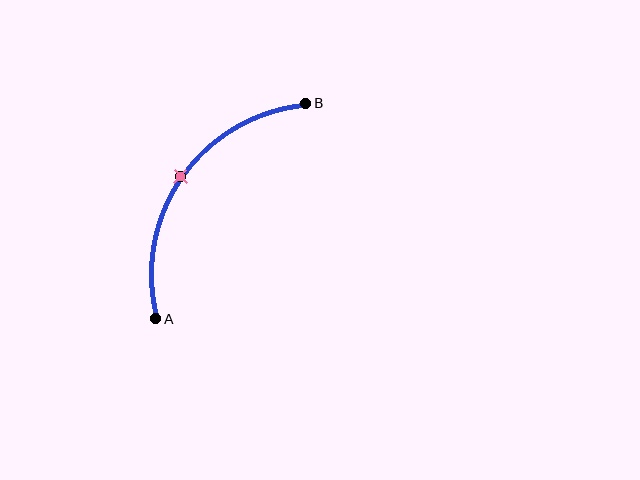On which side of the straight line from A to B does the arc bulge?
The arc bulges above and to the left of the straight line connecting A and B.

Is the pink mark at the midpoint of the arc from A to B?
Yes. The pink mark lies on the arc at equal arc-length from both A and B — it is the arc midpoint.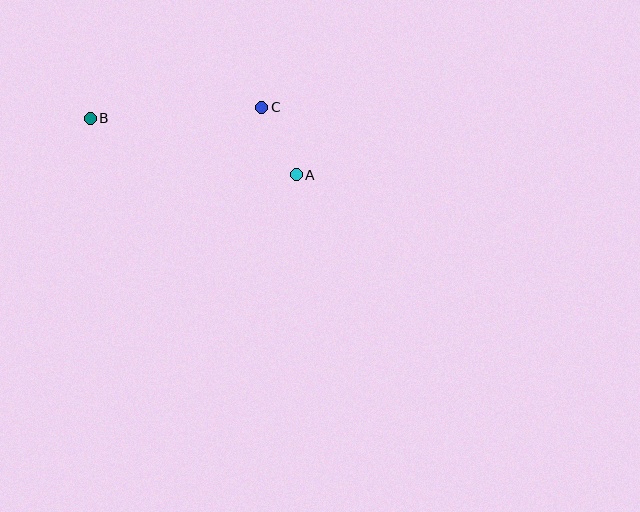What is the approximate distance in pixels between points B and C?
The distance between B and C is approximately 172 pixels.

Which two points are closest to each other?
Points A and C are closest to each other.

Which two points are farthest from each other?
Points A and B are farthest from each other.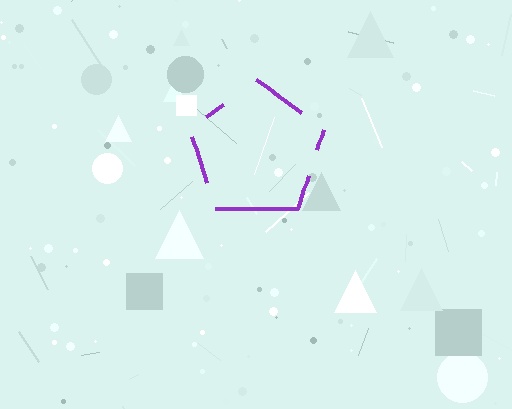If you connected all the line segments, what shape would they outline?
They would outline a pentagon.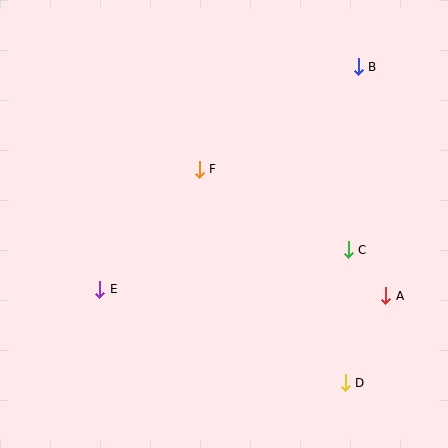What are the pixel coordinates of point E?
Point E is at (100, 289).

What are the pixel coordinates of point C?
Point C is at (348, 250).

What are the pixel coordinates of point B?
Point B is at (358, 67).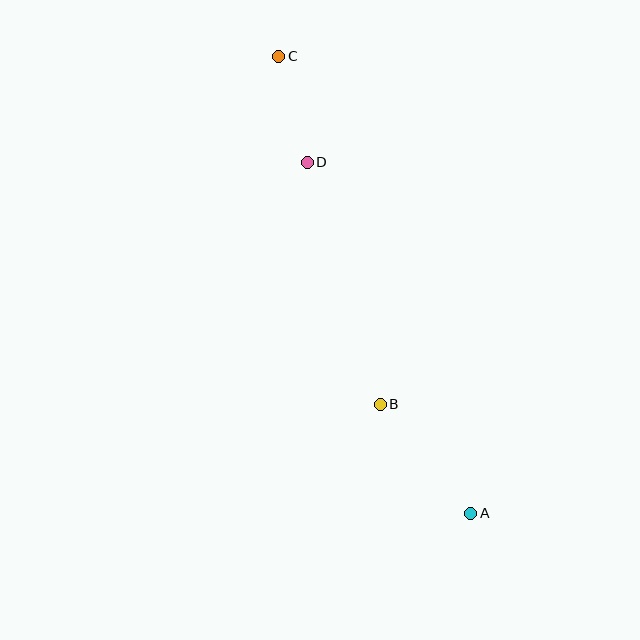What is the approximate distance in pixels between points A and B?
The distance between A and B is approximately 142 pixels.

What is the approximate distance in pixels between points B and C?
The distance between B and C is approximately 363 pixels.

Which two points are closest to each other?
Points C and D are closest to each other.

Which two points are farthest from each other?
Points A and C are farthest from each other.